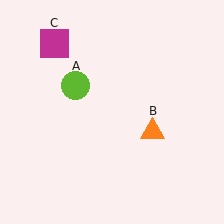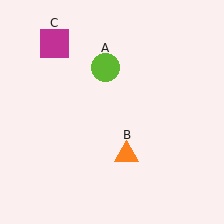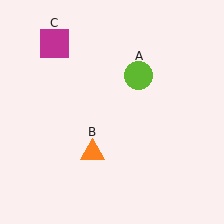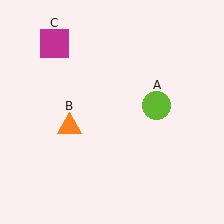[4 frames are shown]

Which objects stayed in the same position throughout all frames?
Magenta square (object C) remained stationary.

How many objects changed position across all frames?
2 objects changed position: lime circle (object A), orange triangle (object B).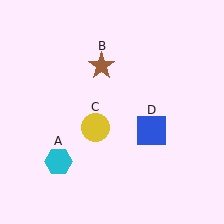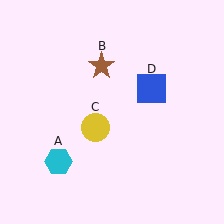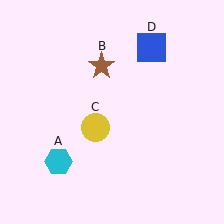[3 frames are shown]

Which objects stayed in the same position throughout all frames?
Cyan hexagon (object A) and brown star (object B) and yellow circle (object C) remained stationary.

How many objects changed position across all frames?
1 object changed position: blue square (object D).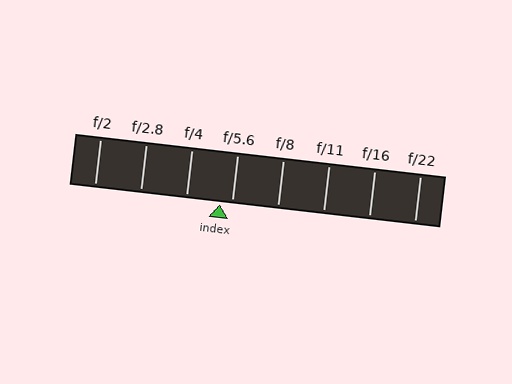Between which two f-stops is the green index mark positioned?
The index mark is between f/4 and f/5.6.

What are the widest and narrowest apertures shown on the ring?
The widest aperture shown is f/2 and the narrowest is f/22.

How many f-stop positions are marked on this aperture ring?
There are 8 f-stop positions marked.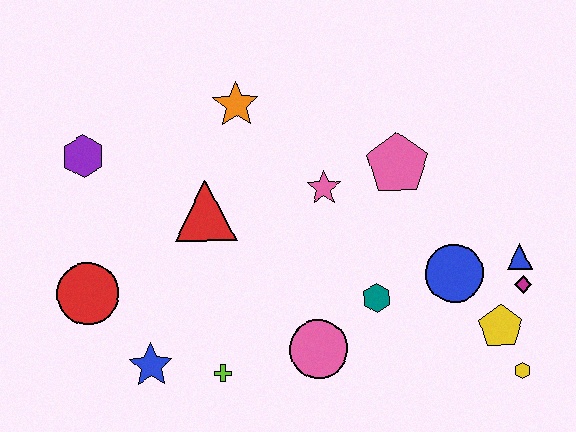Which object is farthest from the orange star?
The yellow hexagon is farthest from the orange star.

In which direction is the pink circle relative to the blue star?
The pink circle is to the right of the blue star.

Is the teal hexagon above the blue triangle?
No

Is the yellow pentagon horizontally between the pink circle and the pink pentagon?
No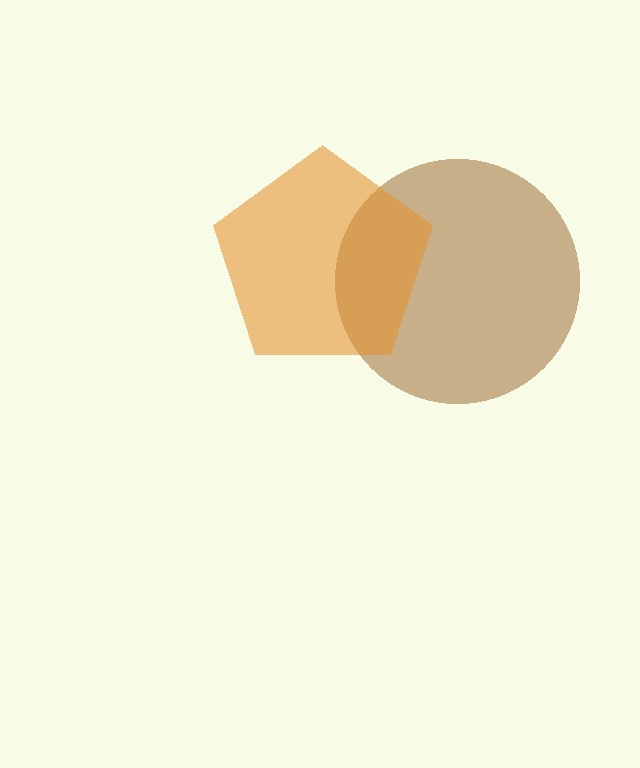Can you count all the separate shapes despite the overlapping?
Yes, there are 2 separate shapes.